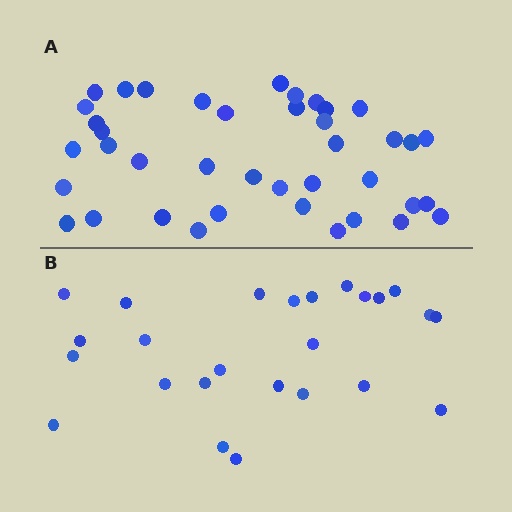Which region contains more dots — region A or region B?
Region A (the top region) has more dots.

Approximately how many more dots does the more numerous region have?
Region A has approximately 15 more dots than region B.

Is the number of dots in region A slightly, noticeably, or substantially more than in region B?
Region A has substantially more. The ratio is roughly 1.6 to 1.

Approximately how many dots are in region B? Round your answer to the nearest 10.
About 20 dots. (The exact count is 25, which rounds to 20.)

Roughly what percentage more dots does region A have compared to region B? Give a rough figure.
About 60% more.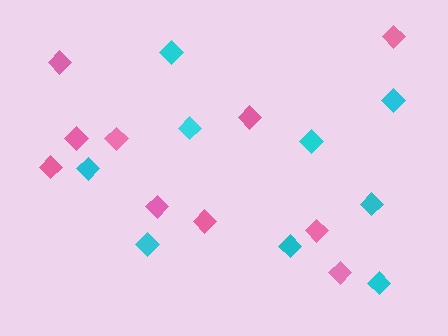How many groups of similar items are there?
There are 2 groups: one group of cyan diamonds (9) and one group of pink diamonds (10).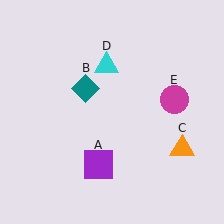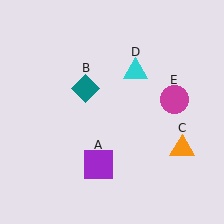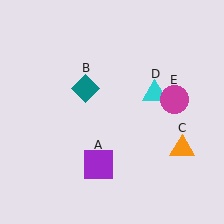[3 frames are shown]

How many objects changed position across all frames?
1 object changed position: cyan triangle (object D).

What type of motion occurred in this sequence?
The cyan triangle (object D) rotated clockwise around the center of the scene.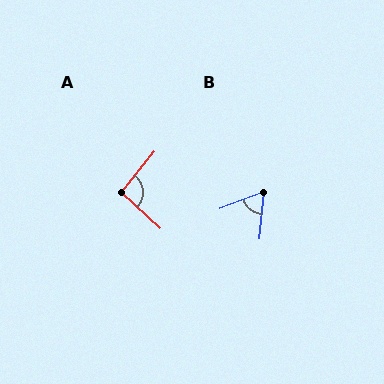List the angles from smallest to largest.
B (64°), A (94°).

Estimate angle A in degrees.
Approximately 94 degrees.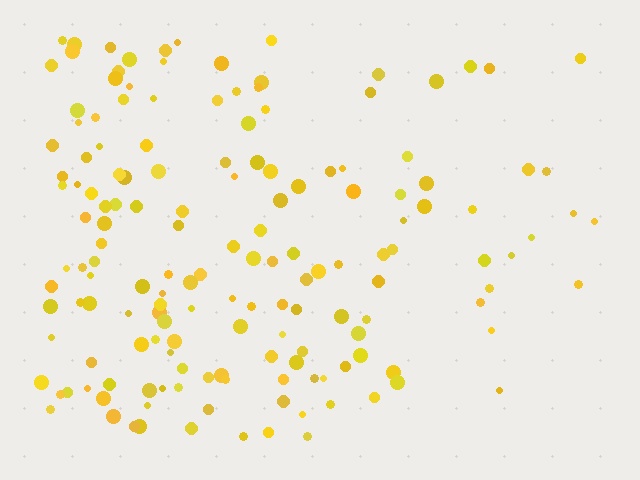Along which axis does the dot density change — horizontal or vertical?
Horizontal.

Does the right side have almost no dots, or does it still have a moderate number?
Still a moderate number, just noticeably fewer than the left.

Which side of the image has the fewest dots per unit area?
The right.